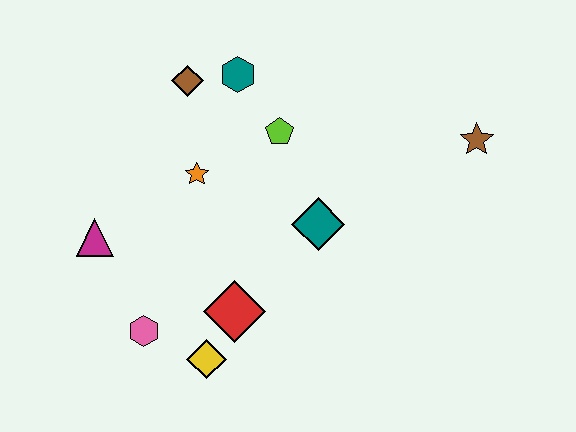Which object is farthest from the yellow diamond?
The brown star is farthest from the yellow diamond.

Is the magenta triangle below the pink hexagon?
No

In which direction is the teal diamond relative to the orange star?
The teal diamond is to the right of the orange star.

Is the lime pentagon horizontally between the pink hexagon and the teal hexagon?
No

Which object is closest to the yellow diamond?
The red diamond is closest to the yellow diamond.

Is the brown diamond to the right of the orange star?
No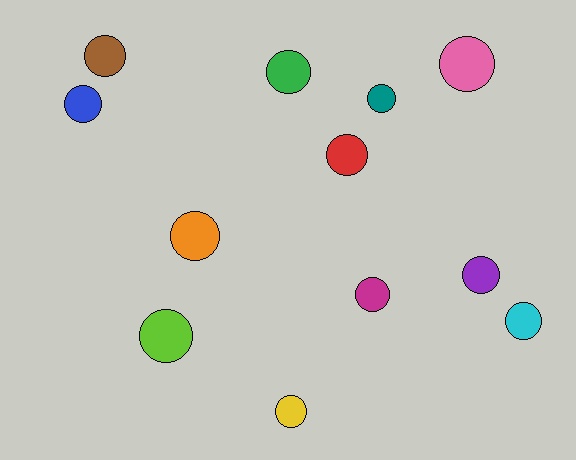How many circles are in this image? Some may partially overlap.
There are 12 circles.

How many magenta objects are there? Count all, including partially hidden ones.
There is 1 magenta object.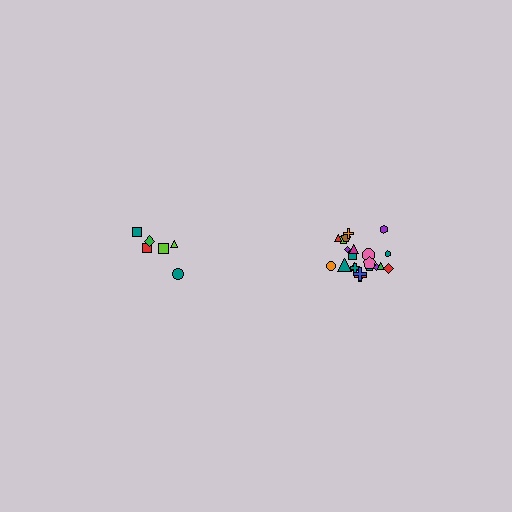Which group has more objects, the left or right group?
The right group.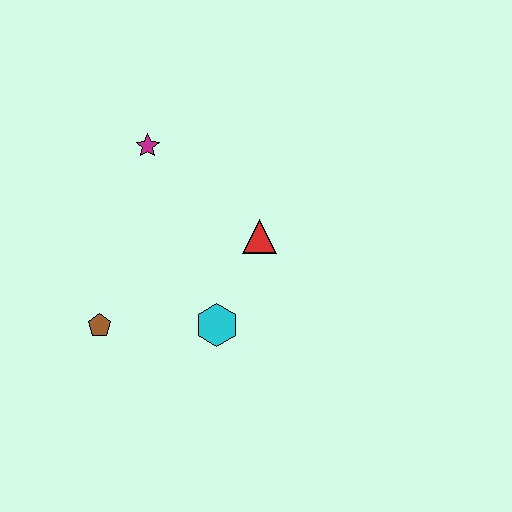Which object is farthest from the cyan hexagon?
The magenta star is farthest from the cyan hexagon.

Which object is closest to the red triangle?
The cyan hexagon is closest to the red triangle.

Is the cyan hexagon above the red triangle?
No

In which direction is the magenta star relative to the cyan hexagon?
The magenta star is above the cyan hexagon.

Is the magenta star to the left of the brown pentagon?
No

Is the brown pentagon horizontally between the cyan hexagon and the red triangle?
No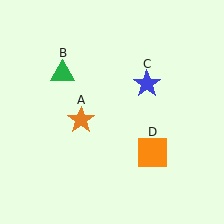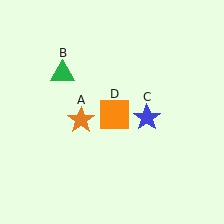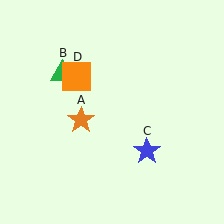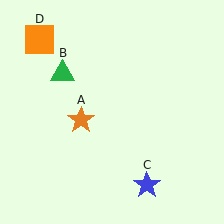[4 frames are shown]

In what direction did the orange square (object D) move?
The orange square (object D) moved up and to the left.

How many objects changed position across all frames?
2 objects changed position: blue star (object C), orange square (object D).